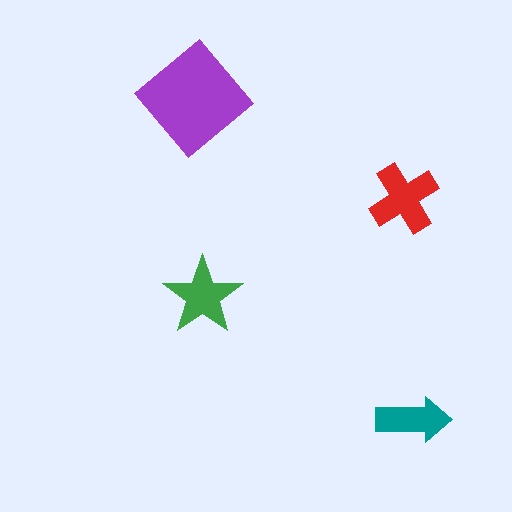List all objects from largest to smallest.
The purple diamond, the red cross, the green star, the teal arrow.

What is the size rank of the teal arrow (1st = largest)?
4th.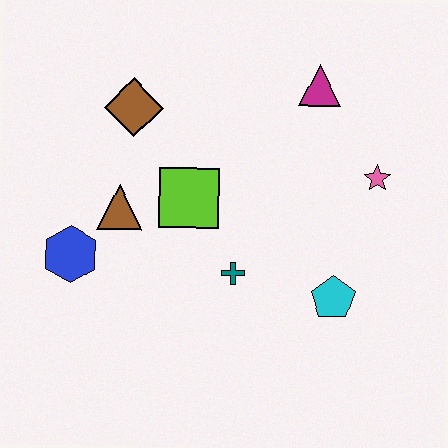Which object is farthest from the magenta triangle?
The blue hexagon is farthest from the magenta triangle.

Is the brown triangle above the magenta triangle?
No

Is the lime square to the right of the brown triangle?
Yes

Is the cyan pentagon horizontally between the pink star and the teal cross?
Yes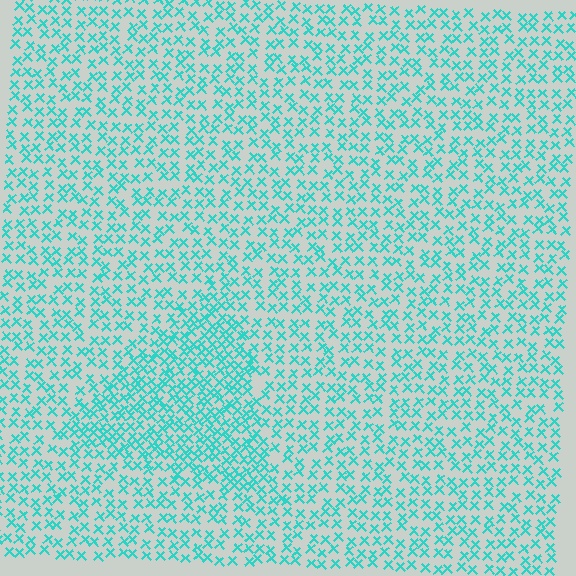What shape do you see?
I see a triangle.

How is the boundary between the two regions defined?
The boundary is defined by a change in element density (approximately 1.8x ratio). All elements are the same color, size, and shape.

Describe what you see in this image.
The image contains small cyan elements arranged at two different densities. A triangle-shaped region is visible where the elements are more densely packed than the surrounding area.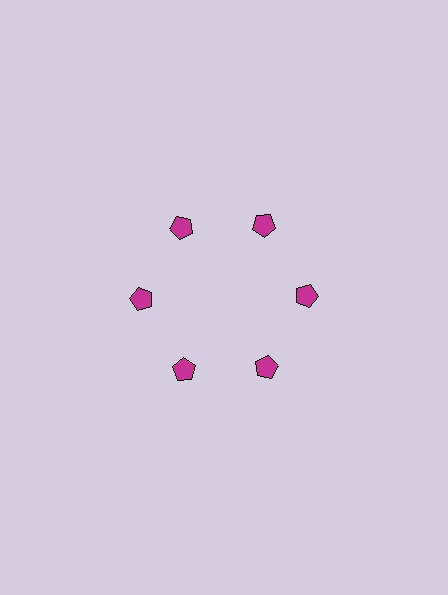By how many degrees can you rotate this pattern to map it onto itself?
The pattern maps onto itself every 60 degrees of rotation.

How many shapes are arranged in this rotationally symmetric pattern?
There are 6 shapes, arranged in 6 groups of 1.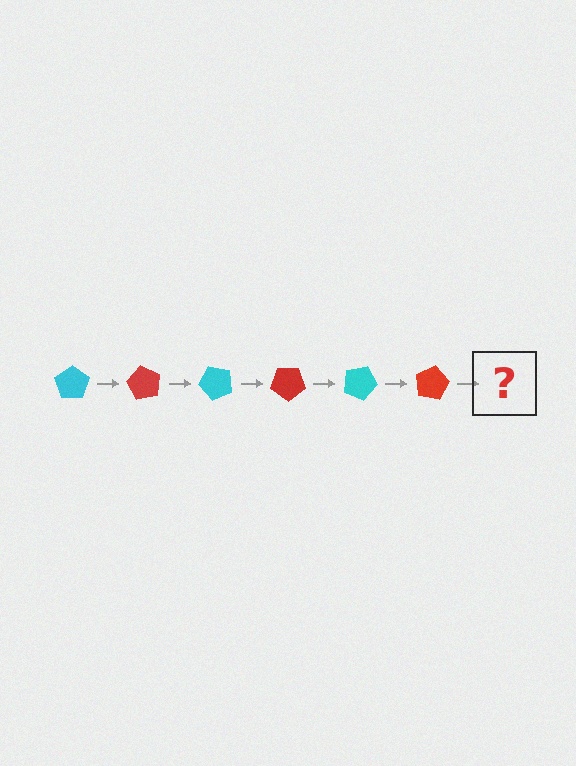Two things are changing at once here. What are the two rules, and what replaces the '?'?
The two rules are that it rotates 60 degrees each step and the color cycles through cyan and red. The '?' should be a cyan pentagon, rotated 360 degrees from the start.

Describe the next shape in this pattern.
It should be a cyan pentagon, rotated 360 degrees from the start.